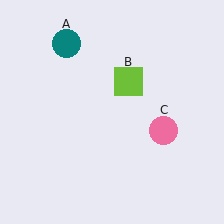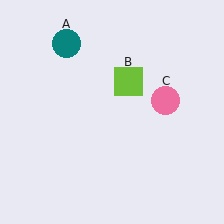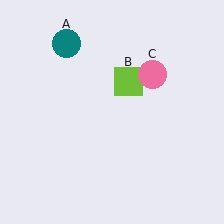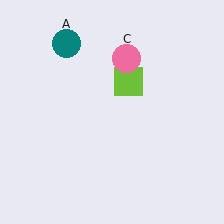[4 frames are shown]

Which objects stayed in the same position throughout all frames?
Teal circle (object A) and lime square (object B) remained stationary.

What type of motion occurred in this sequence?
The pink circle (object C) rotated counterclockwise around the center of the scene.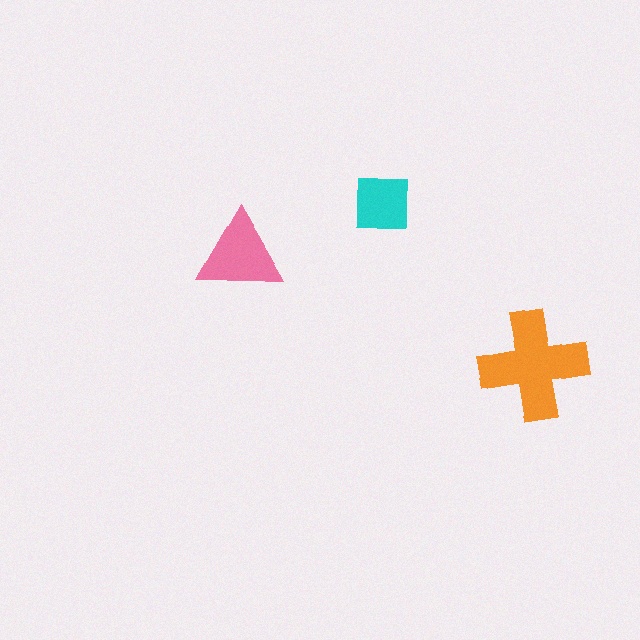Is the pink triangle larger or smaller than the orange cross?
Smaller.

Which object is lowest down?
The orange cross is bottommost.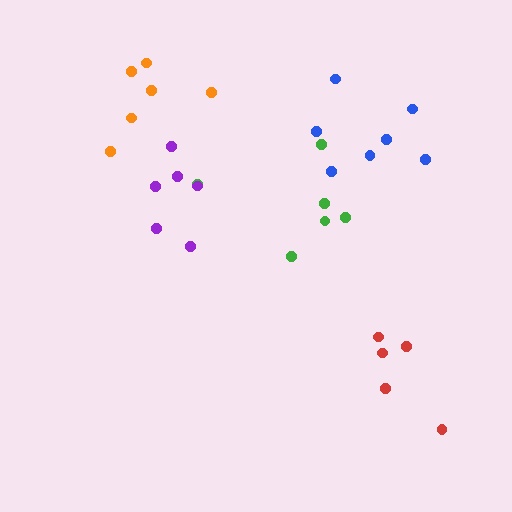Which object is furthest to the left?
The purple cluster is leftmost.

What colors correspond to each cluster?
The clusters are colored: red, green, blue, orange, purple.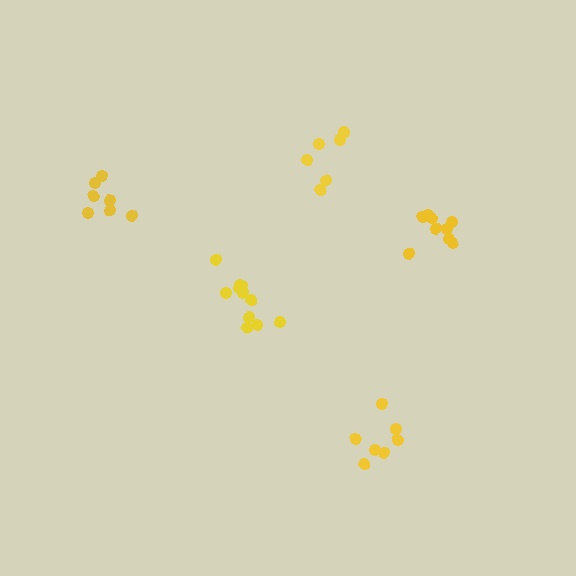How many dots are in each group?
Group 1: 9 dots, Group 2: 7 dots, Group 3: 7 dots, Group 4: 6 dots, Group 5: 11 dots (40 total).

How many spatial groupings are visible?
There are 5 spatial groupings.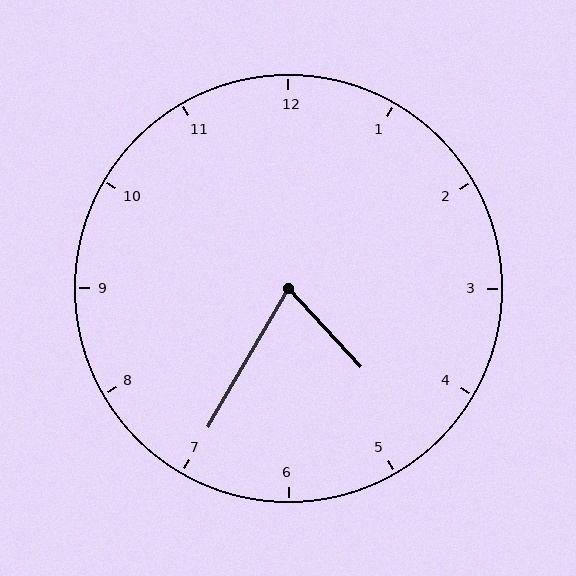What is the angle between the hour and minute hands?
Approximately 72 degrees.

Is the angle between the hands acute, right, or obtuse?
It is acute.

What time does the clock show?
4:35.